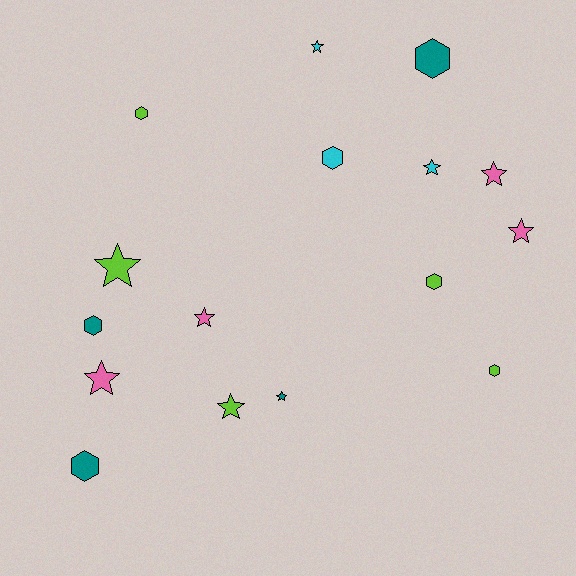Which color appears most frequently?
Lime, with 5 objects.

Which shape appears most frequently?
Star, with 9 objects.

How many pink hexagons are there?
There are no pink hexagons.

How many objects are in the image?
There are 16 objects.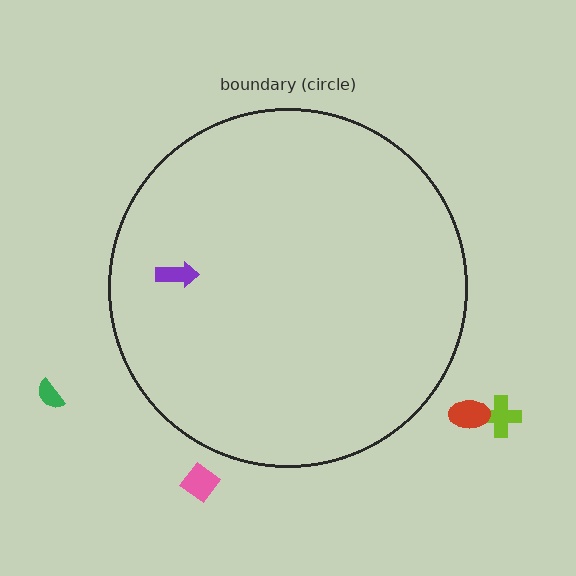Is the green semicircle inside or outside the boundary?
Outside.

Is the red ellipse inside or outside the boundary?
Outside.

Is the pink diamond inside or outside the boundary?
Outside.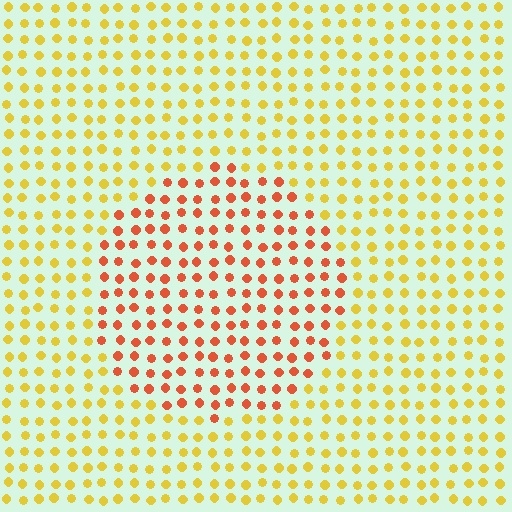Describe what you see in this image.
The image is filled with small yellow elements in a uniform arrangement. A circle-shaped region is visible where the elements are tinted to a slightly different hue, forming a subtle color boundary.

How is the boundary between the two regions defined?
The boundary is defined purely by a slight shift in hue (about 41 degrees). Spacing, size, and orientation are identical on both sides.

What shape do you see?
I see a circle.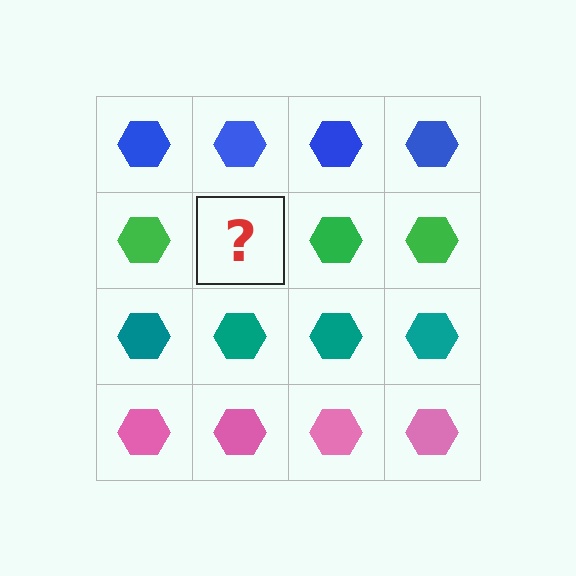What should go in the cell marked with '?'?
The missing cell should contain a green hexagon.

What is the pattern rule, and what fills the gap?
The rule is that each row has a consistent color. The gap should be filled with a green hexagon.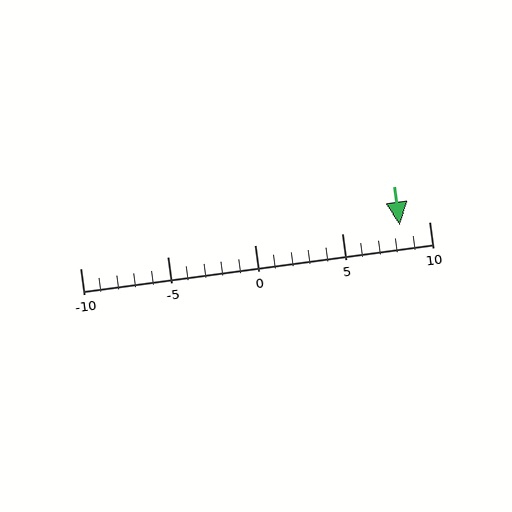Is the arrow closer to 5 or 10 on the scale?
The arrow is closer to 10.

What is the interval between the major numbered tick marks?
The major tick marks are spaced 5 units apart.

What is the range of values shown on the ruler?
The ruler shows values from -10 to 10.